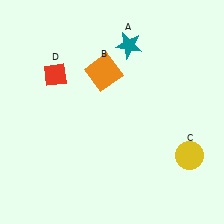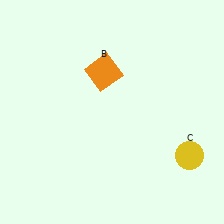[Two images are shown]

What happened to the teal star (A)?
The teal star (A) was removed in Image 2. It was in the top-right area of Image 1.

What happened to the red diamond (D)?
The red diamond (D) was removed in Image 2. It was in the top-left area of Image 1.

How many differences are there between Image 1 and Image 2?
There are 2 differences between the two images.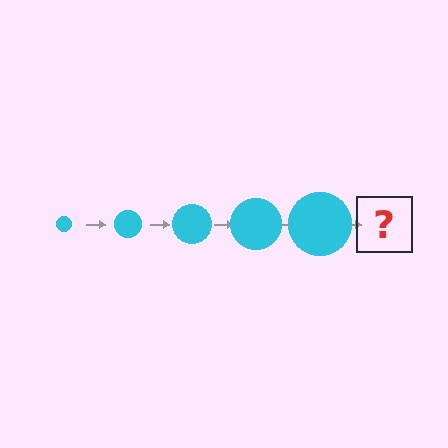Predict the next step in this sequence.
The next step is a cyan circle, larger than the previous one.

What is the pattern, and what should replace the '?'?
The pattern is that the circle gets progressively larger each step. The '?' should be a cyan circle, larger than the previous one.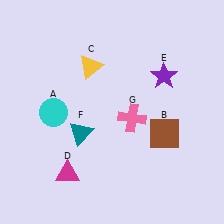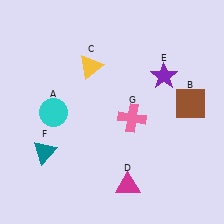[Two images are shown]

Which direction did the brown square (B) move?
The brown square (B) moved up.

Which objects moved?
The objects that moved are: the brown square (B), the magenta triangle (D), the teal triangle (F).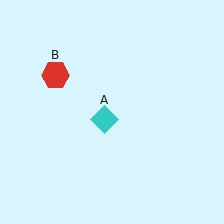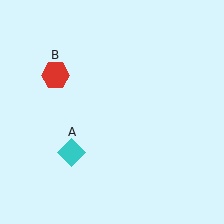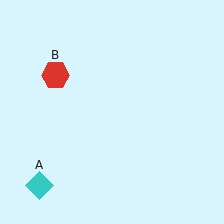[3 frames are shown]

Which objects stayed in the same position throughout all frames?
Red hexagon (object B) remained stationary.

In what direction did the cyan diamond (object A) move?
The cyan diamond (object A) moved down and to the left.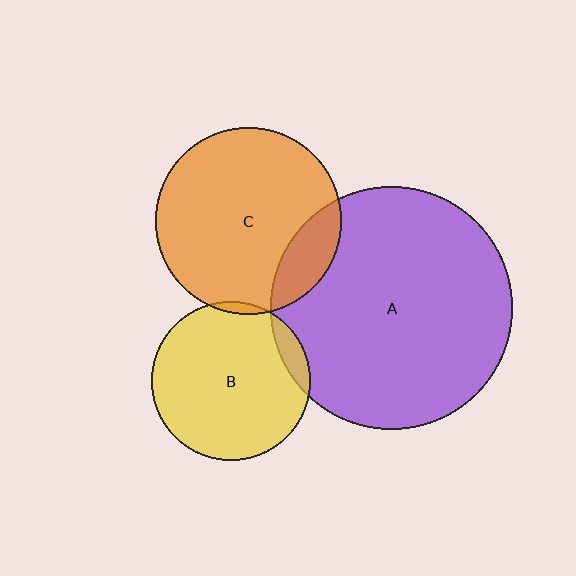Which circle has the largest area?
Circle A (purple).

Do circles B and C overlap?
Yes.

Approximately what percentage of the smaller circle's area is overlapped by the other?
Approximately 5%.